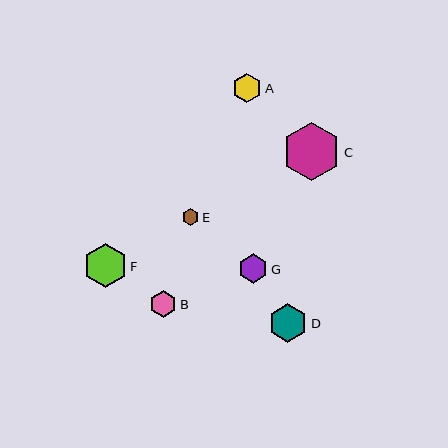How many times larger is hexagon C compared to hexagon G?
Hexagon C is approximately 2.0 times the size of hexagon G.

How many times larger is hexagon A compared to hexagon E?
Hexagon A is approximately 1.7 times the size of hexagon E.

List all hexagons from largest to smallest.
From largest to smallest: C, F, D, A, G, B, E.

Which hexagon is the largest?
Hexagon C is the largest with a size of approximately 58 pixels.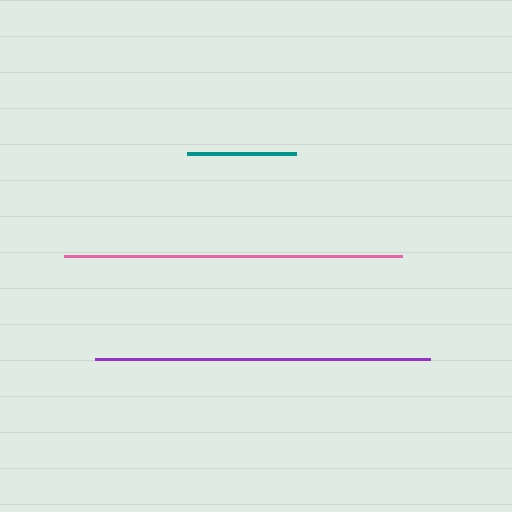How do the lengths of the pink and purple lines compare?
The pink and purple lines are approximately the same length.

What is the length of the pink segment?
The pink segment is approximately 338 pixels long.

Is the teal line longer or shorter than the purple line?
The purple line is longer than the teal line.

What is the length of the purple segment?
The purple segment is approximately 334 pixels long.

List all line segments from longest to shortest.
From longest to shortest: pink, purple, teal.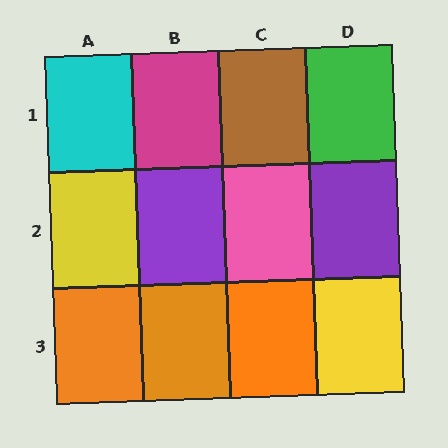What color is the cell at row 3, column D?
Yellow.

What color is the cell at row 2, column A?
Yellow.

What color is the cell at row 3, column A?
Orange.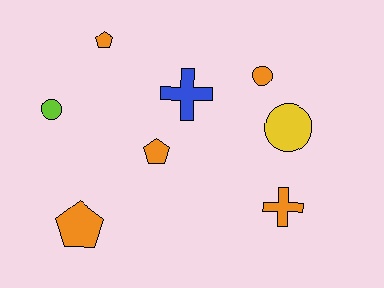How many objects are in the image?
There are 8 objects.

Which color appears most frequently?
Orange, with 5 objects.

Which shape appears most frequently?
Pentagon, with 3 objects.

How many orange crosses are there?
There is 1 orange cross.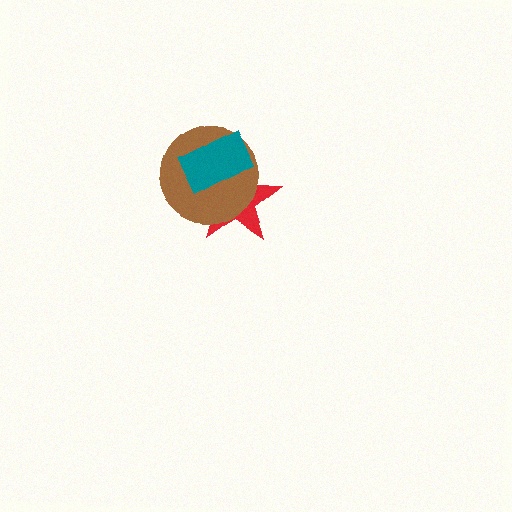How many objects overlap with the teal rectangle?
2 objects overlap with the teal rectangle.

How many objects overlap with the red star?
2 objects overlap with the red star.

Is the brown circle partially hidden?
Yes, it is partially covered by another shape.